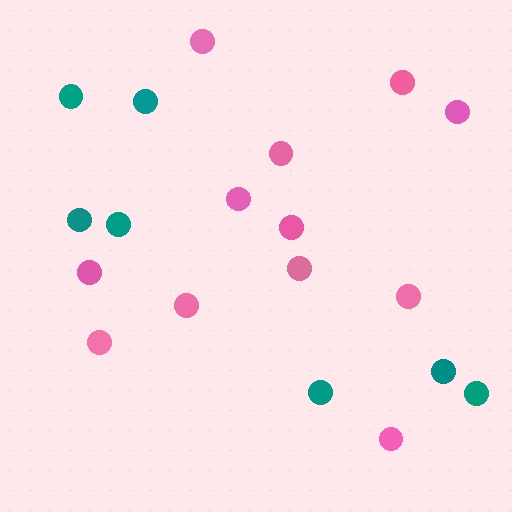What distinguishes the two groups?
There are 2 groups: one group of pink circles (12) and one group of teal circles (7).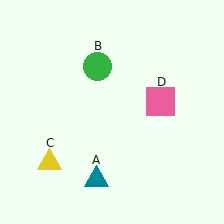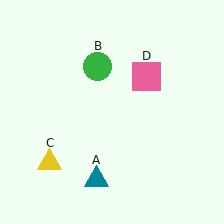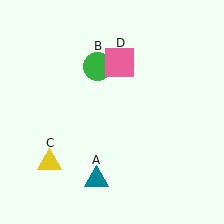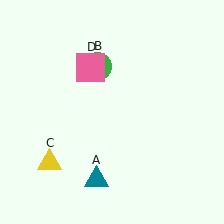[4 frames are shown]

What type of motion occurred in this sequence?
The pink square (object D) rotated counterclockwise around the center of the scene.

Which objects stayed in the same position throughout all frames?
Teal triangle (object A) and green circle (object B) and yellow triangle (object C) remained stationary.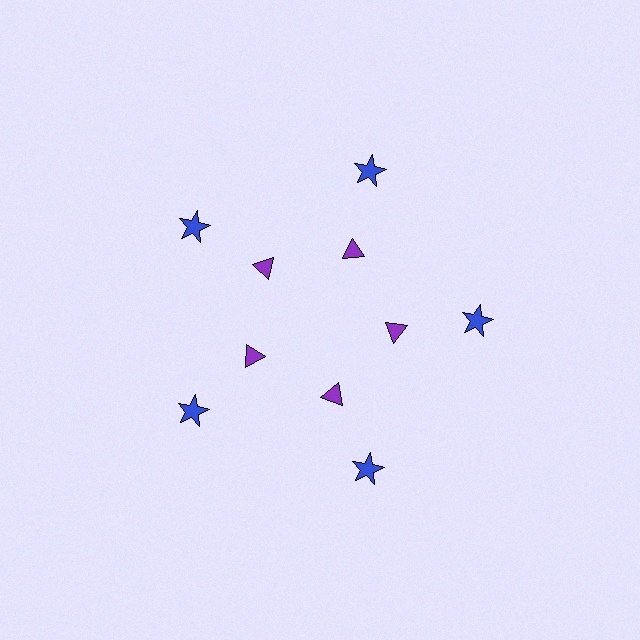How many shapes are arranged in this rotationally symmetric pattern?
There are 10 shapes, arranged in 5 groups of 2.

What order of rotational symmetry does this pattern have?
This pattern has 5-fold rotational symmetry.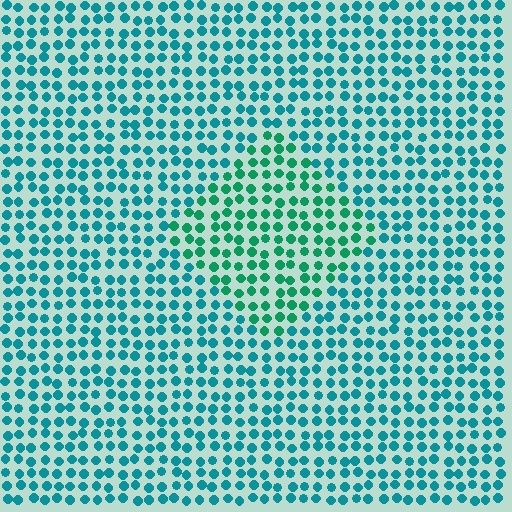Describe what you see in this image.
The image is filled with small teal elements in a uniform arrangement. A diamond-shaped region is visible where the elements are tinted to a slightly different hue, forming a subtle color boundary.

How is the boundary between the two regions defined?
The boundary is defined purely by a slight shift in hue (about 29 degrees). Spacing, size, and orientation are identical on both sides.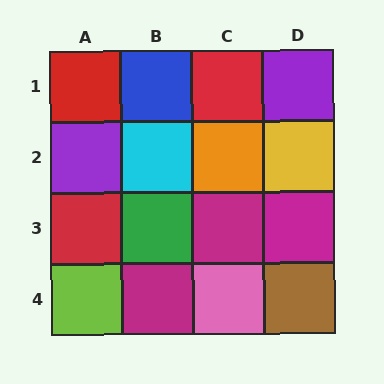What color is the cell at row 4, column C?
Pink.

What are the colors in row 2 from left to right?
Purple, cyan, orange, yellow.